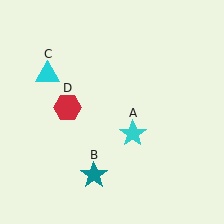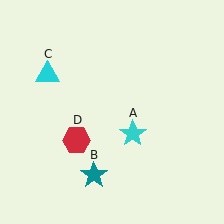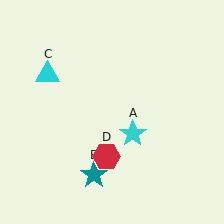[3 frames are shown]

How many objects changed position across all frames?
1 object changed position: red hexagon (object D).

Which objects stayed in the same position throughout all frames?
Cyan star (object A) and teal star (object B) and cyan triangle (object C) remained stationary.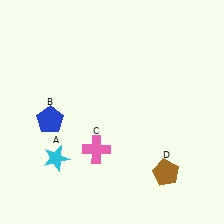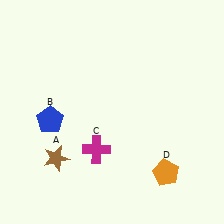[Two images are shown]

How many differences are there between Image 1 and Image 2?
There are 3 differences between the two images.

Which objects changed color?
A changed from cyan to brown. C changed from pink to magenta. D changed from brown to orange.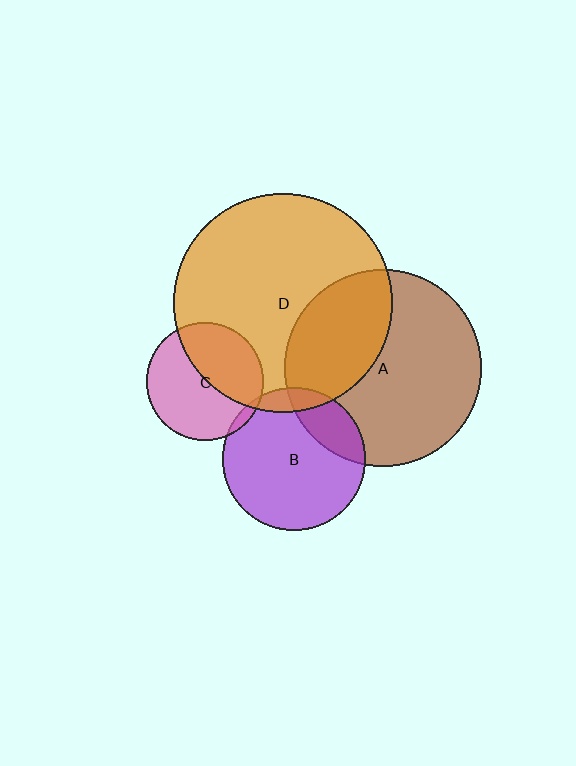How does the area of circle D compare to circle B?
Approximately 2.4 times.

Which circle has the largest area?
Circle D (orange).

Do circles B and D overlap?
Yes.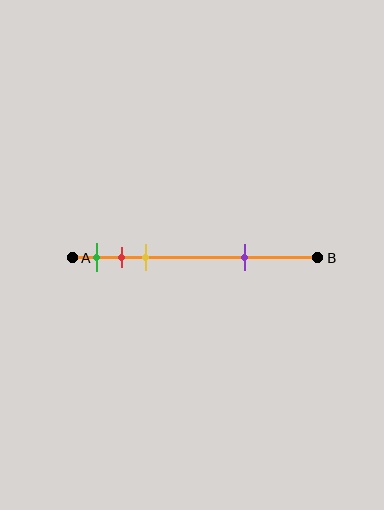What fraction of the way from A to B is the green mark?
The green mark is approximately 10% (0.1) of the way from A to B.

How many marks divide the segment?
There are 4 marks dividing the segment.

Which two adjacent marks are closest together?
The red and yellow marks are the closest adjacent pair.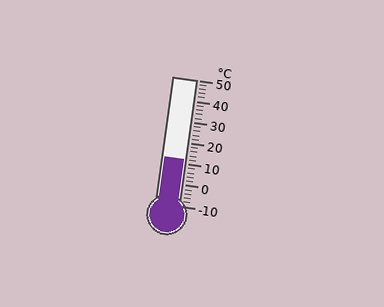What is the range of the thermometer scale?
The thermometer scale ranges from -10°C to 50°C.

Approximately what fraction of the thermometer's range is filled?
The thermometer is filled to approximately 35% of its range.